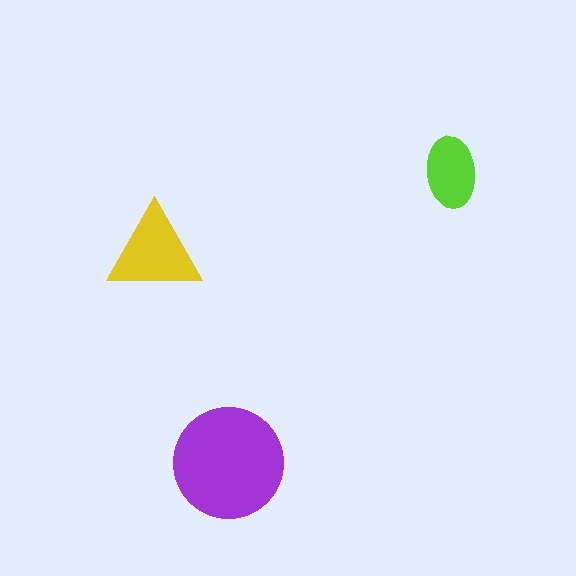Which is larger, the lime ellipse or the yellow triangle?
The yellow triangle.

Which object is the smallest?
The lime ellipse.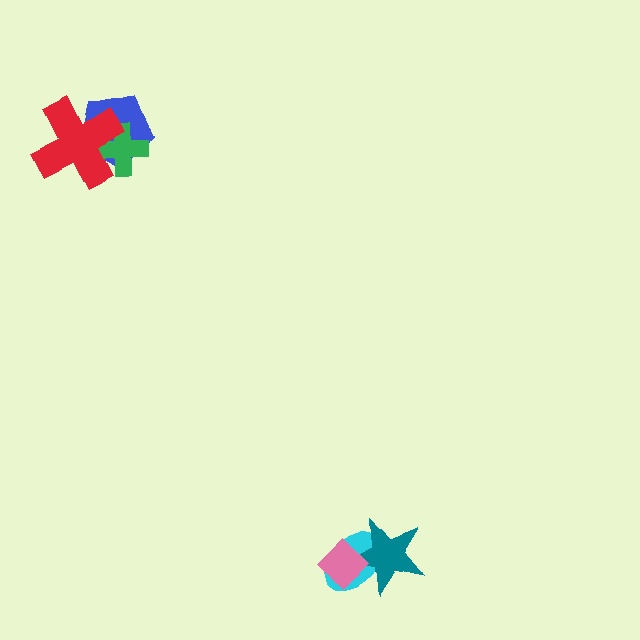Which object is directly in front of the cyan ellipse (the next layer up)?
The teal star is directly in front of the cyan ellipse.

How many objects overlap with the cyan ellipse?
2 objects overlap with the cyan ellipse.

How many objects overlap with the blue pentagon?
2 objects overlap with the blue pentagon.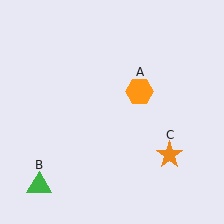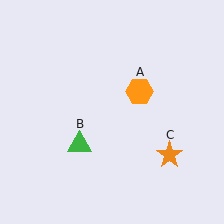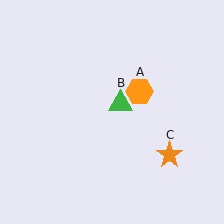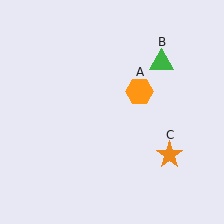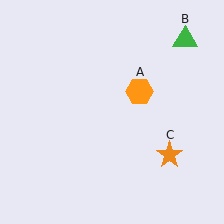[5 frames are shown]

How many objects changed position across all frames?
1 object changed position: green triangle (object B).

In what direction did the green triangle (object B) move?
The green triangle (object B) moved up and to the right.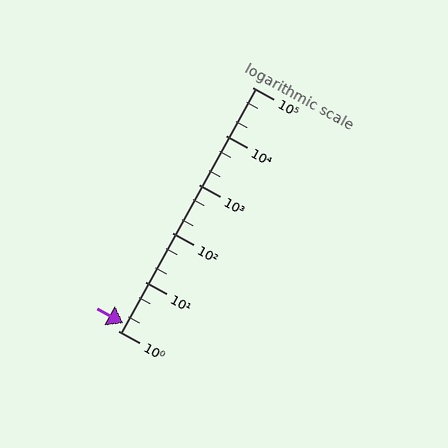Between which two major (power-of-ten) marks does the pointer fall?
The pointer is between 1 and 10.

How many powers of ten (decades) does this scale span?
The scale spans 5 decades, from 1 to 100000.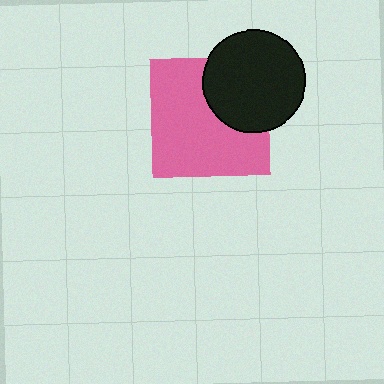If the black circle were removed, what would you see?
You would see the complete pink square.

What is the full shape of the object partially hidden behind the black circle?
The partially hidden object is a pink square.